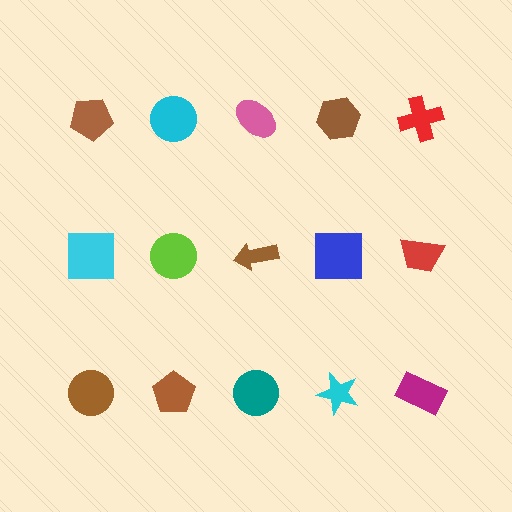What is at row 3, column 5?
A magenta rectangle.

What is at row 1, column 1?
A brown pentagon.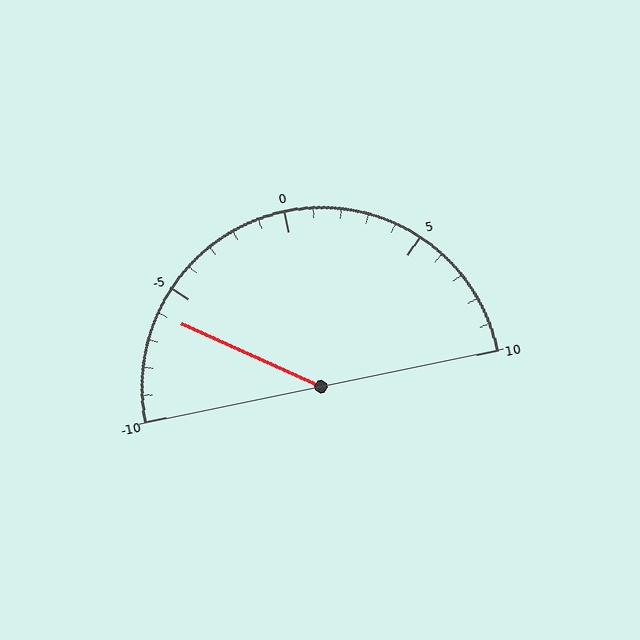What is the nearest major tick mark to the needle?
The nearest major tick mark is -5.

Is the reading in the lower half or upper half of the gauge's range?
The reading is in the lower half of the range (-10 to 10).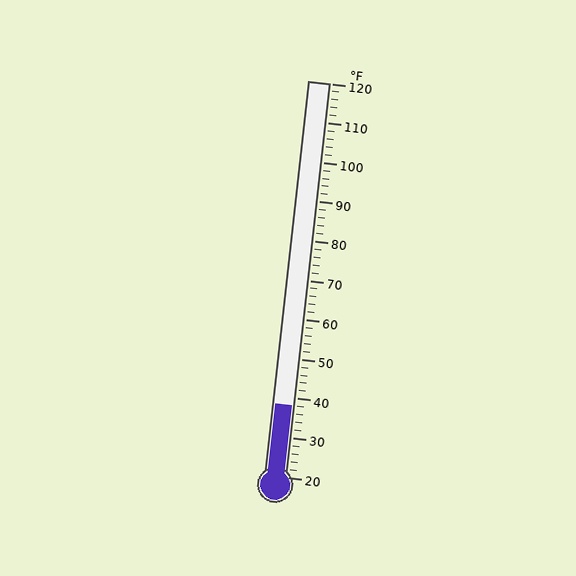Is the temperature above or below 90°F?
The temperature is below 90°F.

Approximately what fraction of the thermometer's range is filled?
The thermometer is filled to approximately 20% of its range.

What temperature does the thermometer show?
The thermometer shows approximately 38°F.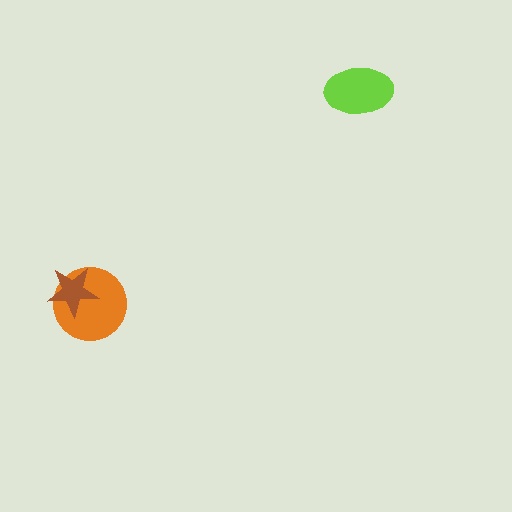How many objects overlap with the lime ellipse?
0 objects overlap with the lime ellipse.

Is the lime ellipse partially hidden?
No, no other shape covers it.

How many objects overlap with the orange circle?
1 object overlaps with the orange circle.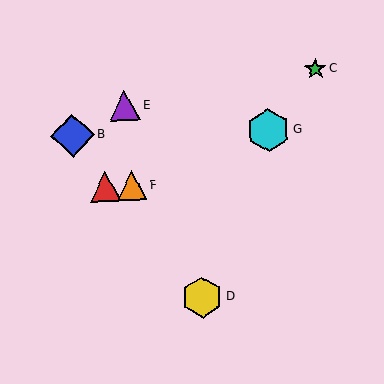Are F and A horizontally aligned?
Yes, both are at y≈186.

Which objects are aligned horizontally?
Objects A, F are aligned horizontally.